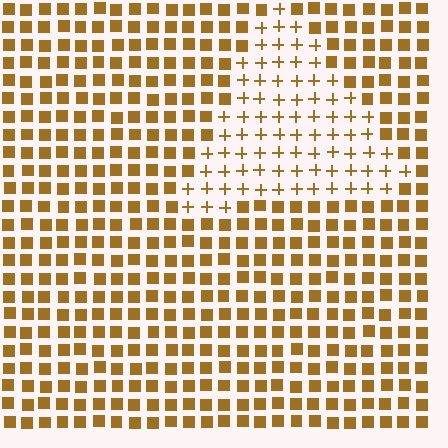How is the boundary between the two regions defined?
The boundary is defined by a change in element shape: plus signs inside vs. squares outside. All elements share the same color and spacing.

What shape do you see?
I see a triangle.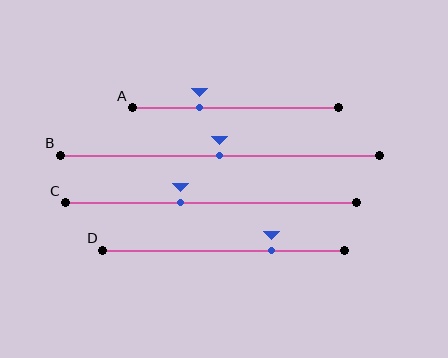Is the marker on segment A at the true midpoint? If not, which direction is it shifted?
No, the marker on segment A is shifted to the left by about 17% of the segment length.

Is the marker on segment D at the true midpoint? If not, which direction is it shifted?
No, the marker on segment D is shifted to the right by about 20% of the segment length.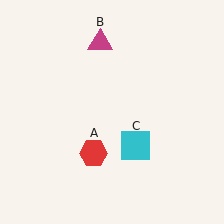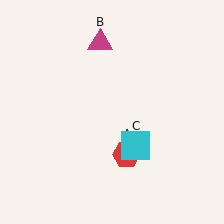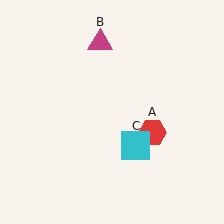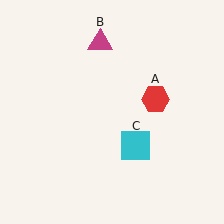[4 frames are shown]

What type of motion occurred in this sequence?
The red hexagon (object A) rotated counterclockwise around the center of the scene.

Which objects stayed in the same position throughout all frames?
Magenta triangle (object B) and cyan square (object C) remained stationary.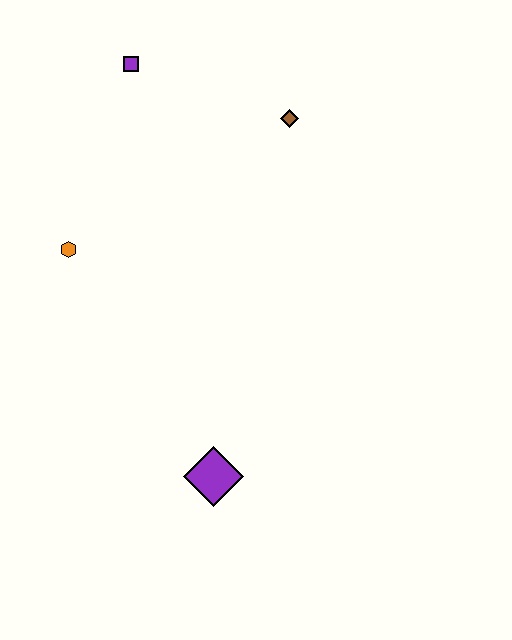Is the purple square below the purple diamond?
No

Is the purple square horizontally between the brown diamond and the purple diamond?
No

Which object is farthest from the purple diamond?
The purple square is farthest from the purple diamond.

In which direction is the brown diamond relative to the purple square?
The brown diamond is to the right of the purple square.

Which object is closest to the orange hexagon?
The purple square is closest to the orange hexagon.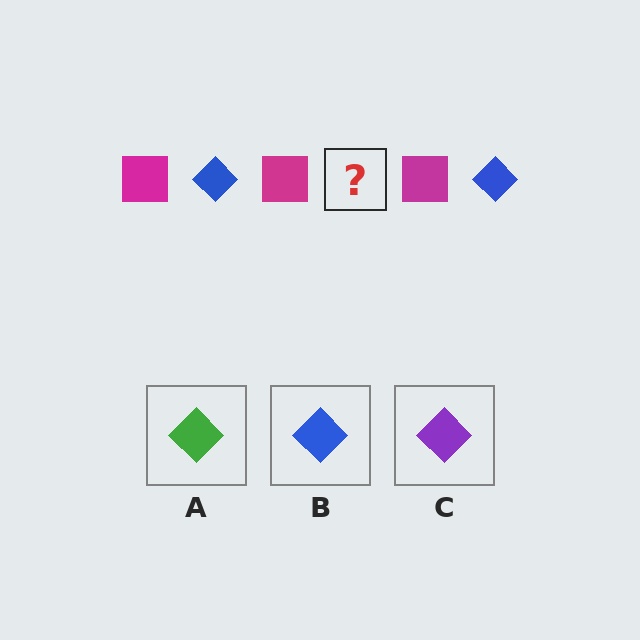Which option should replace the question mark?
Option B.